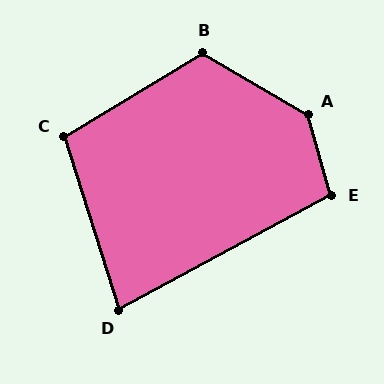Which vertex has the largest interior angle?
A, at approximately 136 degrees.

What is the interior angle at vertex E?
Approximately 102 degrees (obtuse).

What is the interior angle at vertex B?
Approximately 119 degrees (obtuse).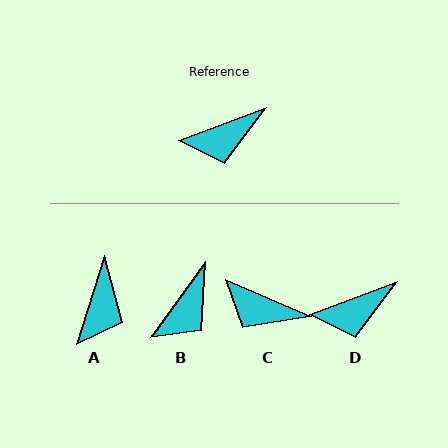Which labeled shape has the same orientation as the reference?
D.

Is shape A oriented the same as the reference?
No, it is off by about 52 degrees.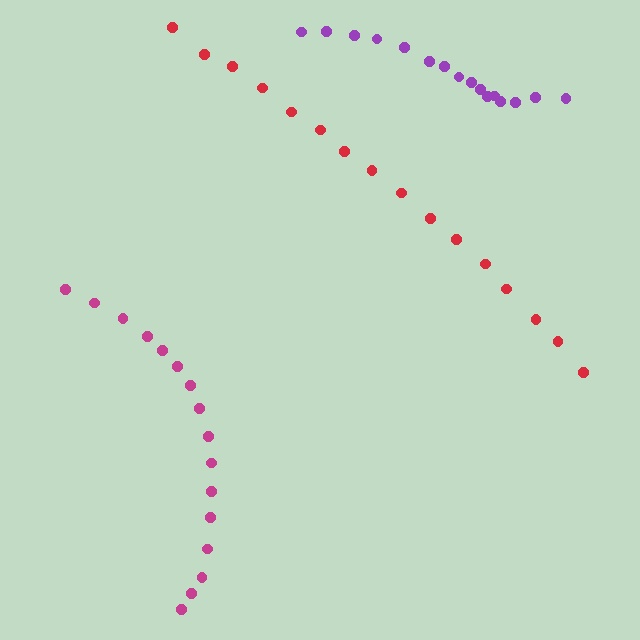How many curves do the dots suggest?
There are 3 distinct paths.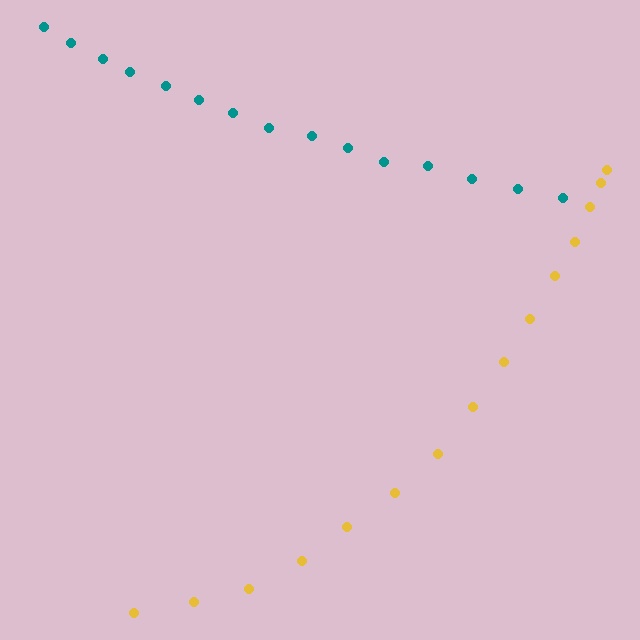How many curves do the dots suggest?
There are 2 distinct paths.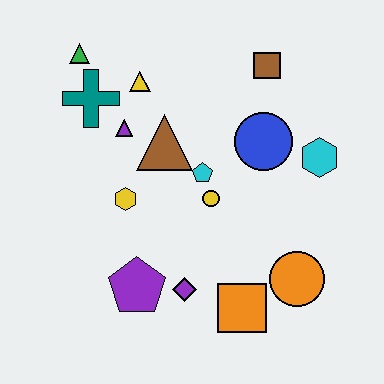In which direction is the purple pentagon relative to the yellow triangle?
The purple pentagon is below the yellow triangle.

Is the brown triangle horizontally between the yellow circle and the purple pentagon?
Yes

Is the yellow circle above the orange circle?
Yes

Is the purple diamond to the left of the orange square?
Yes